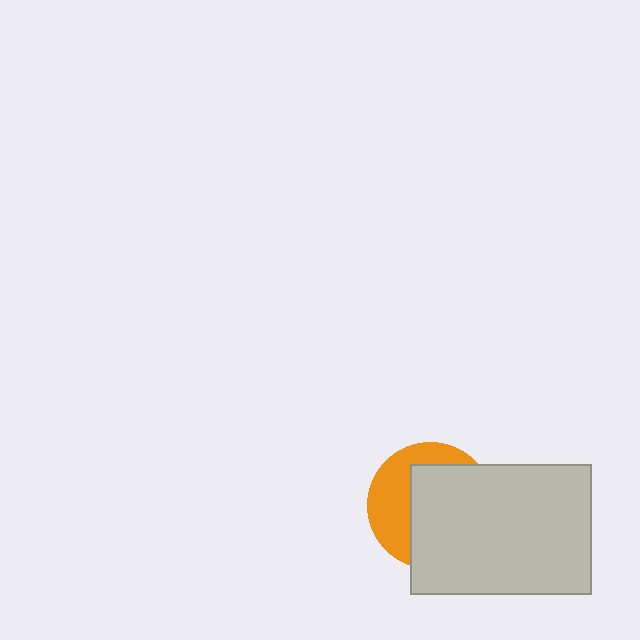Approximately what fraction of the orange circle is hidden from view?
Roughly 62% of the orange circle is hidden behind the light gray rectangle.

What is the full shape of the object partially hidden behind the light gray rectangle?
The partially hidden object is an orange circle.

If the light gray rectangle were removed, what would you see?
You would see the complete orange circle.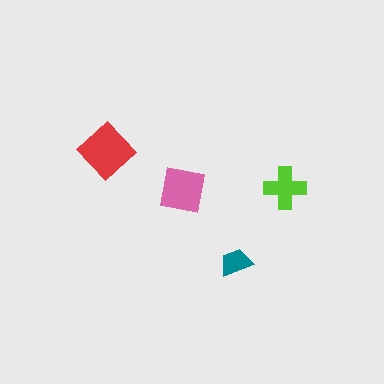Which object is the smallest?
The teal trapezoid.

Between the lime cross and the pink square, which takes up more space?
The pink square.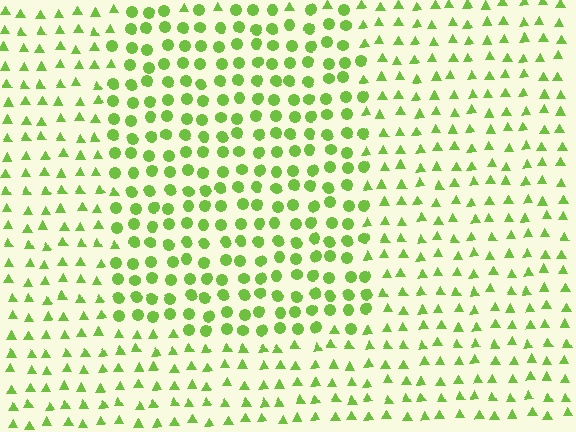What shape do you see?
I see a rectangle.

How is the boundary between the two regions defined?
The boundary is defined by a change in element shape: circles inside vs. triangles outside. All elements share the same color and spacing.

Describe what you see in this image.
The image is filled with small lime elements arranged in a uniform grid. A rectangle-shaped region contains circles, while the surrounding area contains triangles. The boundary is defined purely by the change in element shape.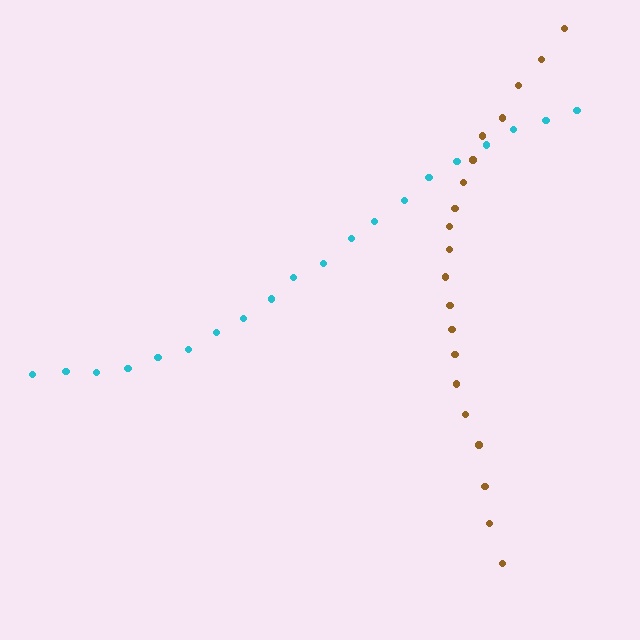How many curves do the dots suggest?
There are 2 distinct paths.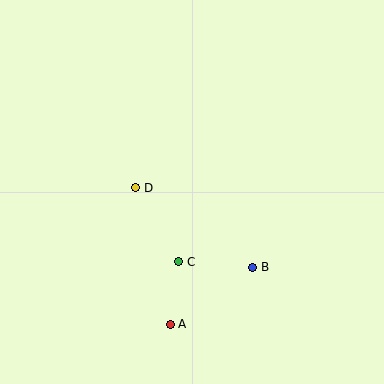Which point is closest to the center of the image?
Point D at (136, 188) is closest to the center.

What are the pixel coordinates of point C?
Point C is at (179, 262).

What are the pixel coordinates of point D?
Point D is at (136, 188).